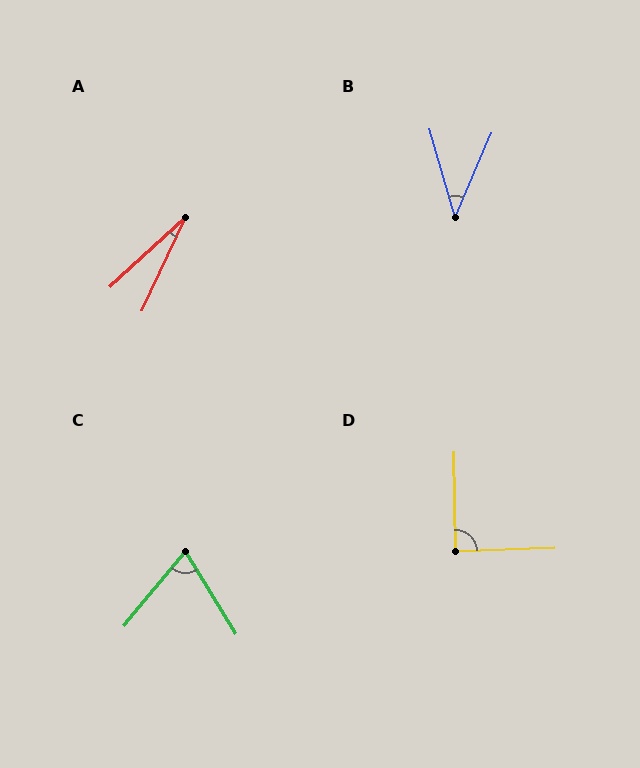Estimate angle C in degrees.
Approximately 71 degrees.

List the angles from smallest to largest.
A (23°), B (40°), C (71°), D (89°).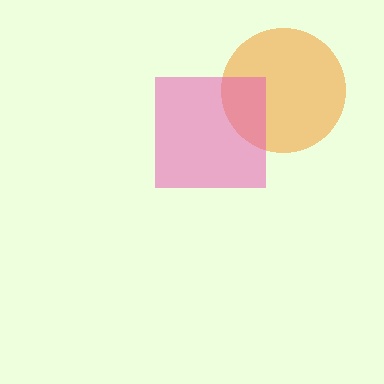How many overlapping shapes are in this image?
There are 2 overlapping shapes in the image.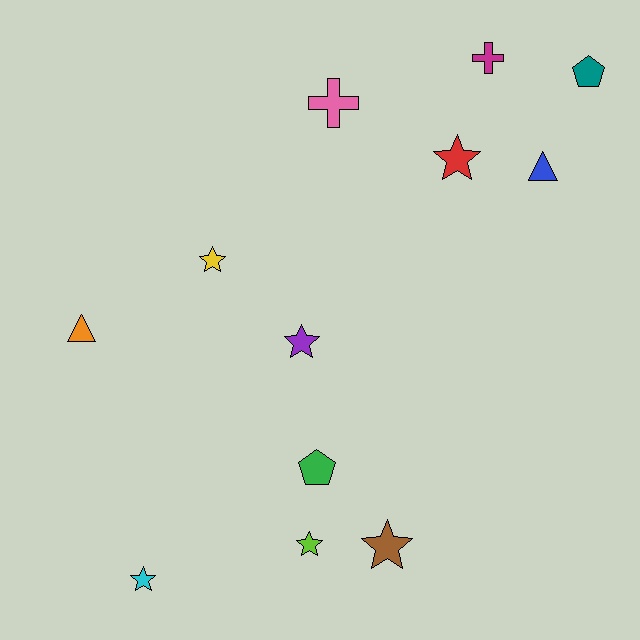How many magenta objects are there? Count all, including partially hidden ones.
There is 1 magenta object.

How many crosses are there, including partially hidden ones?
There are 2 crosses.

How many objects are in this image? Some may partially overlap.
There are 12 objects.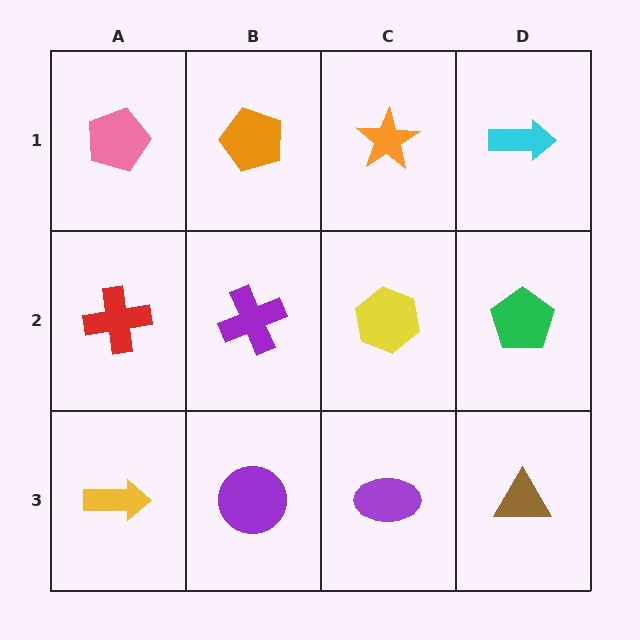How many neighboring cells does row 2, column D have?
3.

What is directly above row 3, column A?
A red cross.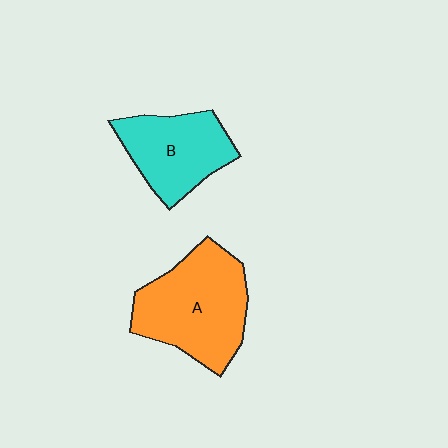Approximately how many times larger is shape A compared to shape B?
Approximately 1.4 times.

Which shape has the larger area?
Shape A (orange).